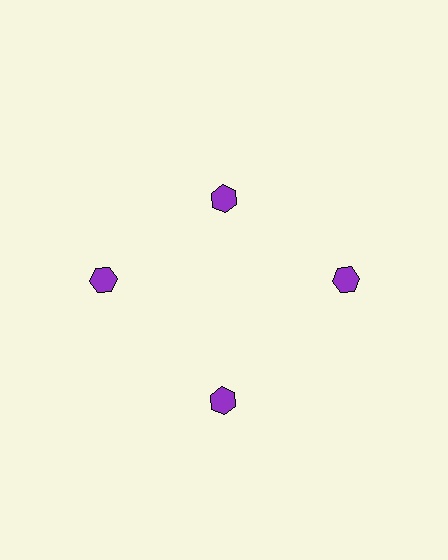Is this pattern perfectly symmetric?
No. The 4 purple hexagons are arranged in a ring, but one element near the 12 o'clock position is pulled inward toward the center, breaking the 4-fold rotational symmetry.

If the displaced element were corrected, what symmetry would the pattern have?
It would have 4-fold rotational symmetry — the pattern would map onto itself every 90 degrees.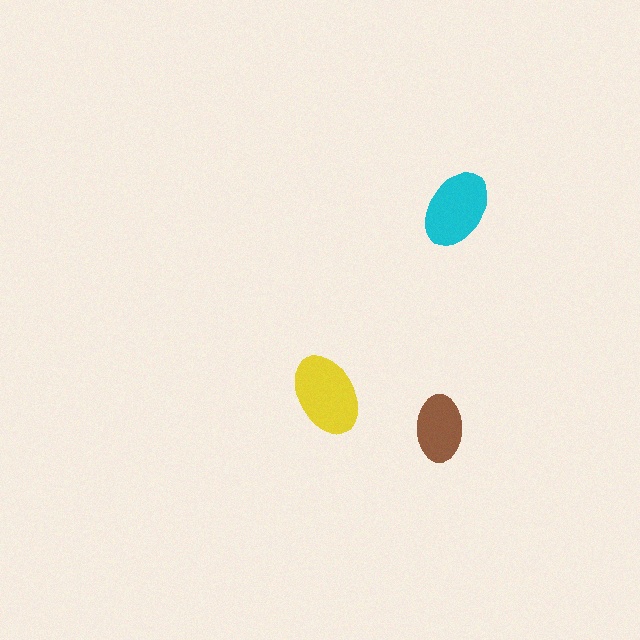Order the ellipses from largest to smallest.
the yellow one, the cyan one, the brown one.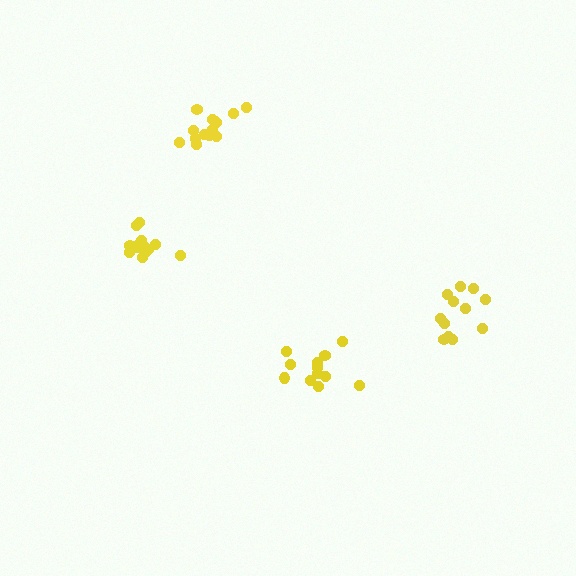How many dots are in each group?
Group 1: 14 dots, Group 2: 12 dots, Group 3: 12 dots, Group 4: 14 dots (52 total).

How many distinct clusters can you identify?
There are 4 distinct clusters.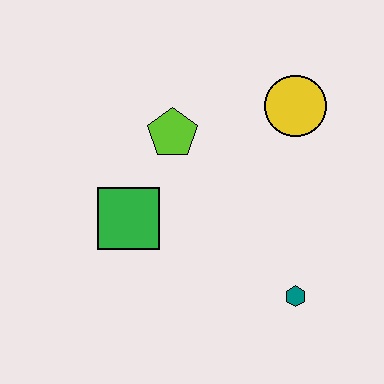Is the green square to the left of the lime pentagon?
Yes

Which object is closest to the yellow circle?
The lime pentagon is closest to the yellow circle.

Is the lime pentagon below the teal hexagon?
No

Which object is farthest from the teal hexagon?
The lime pentagon is farthest from the teal hexagon.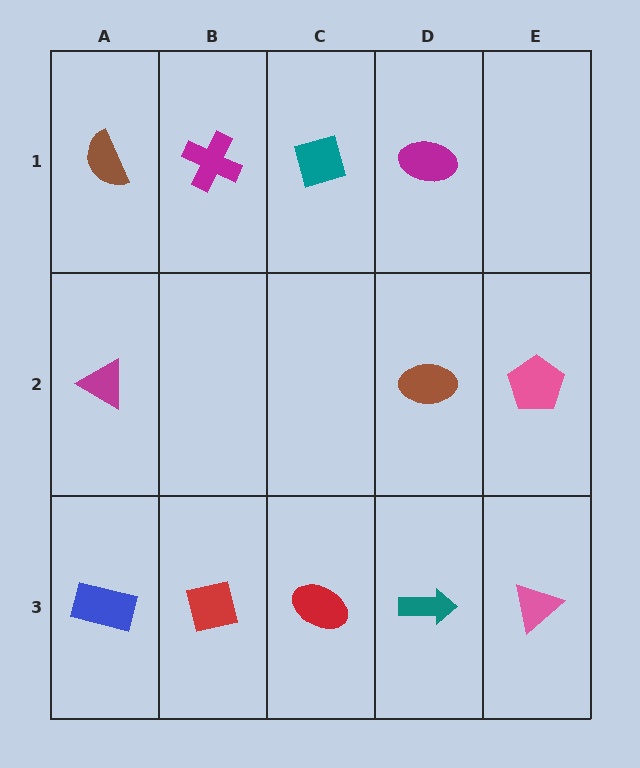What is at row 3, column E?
A pink triangle.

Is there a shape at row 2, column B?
No, that cell is empty.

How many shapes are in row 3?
5 shapes.